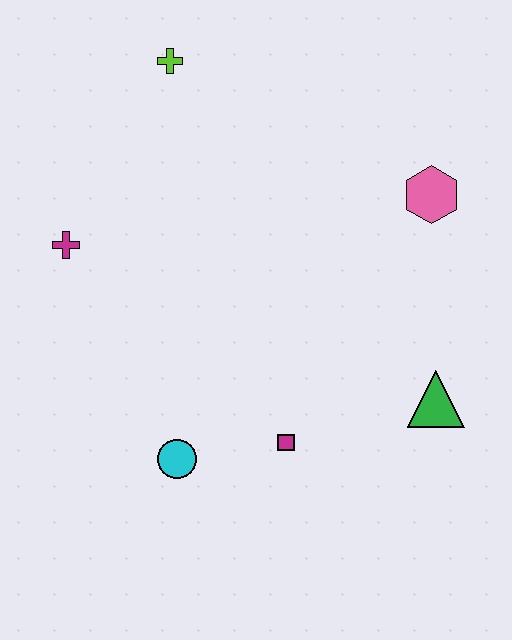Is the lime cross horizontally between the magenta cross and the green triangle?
Yes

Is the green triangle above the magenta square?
Yes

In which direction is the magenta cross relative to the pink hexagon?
The magenta cross is to the left of the pink hexagon.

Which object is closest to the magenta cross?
The lime cross is closest to the magenta cross.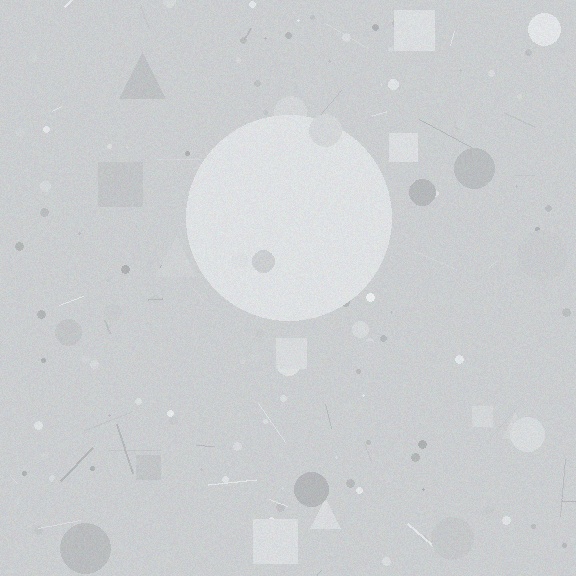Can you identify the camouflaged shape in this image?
The camouflaged shape is a circle.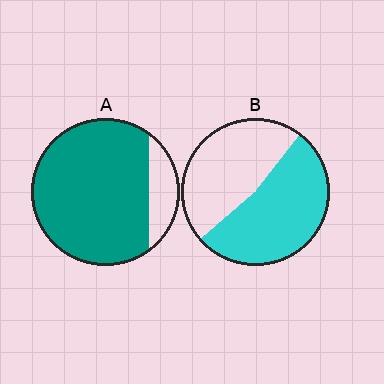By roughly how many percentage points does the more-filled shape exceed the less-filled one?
By roughly 30 percentage points (A over B).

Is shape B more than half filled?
Roughly half.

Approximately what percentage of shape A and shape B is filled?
A is approximately 85% and B is approximately 55%.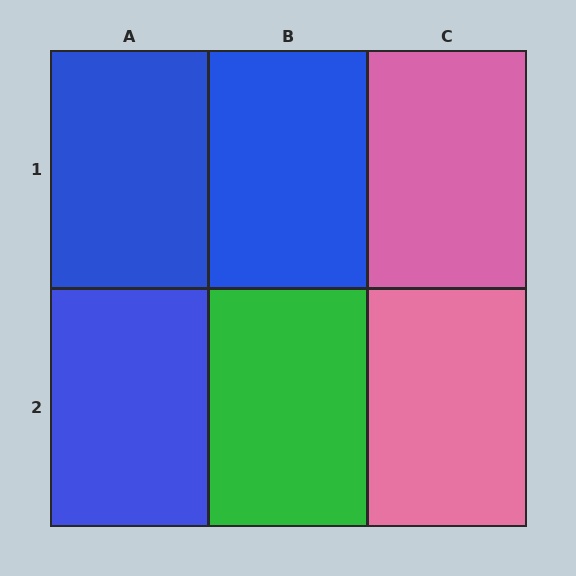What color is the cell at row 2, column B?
Green.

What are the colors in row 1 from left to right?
Blue, blue, pink.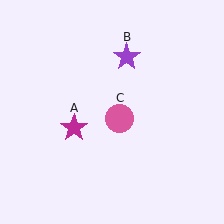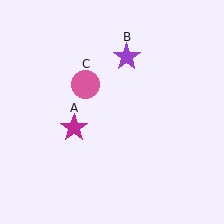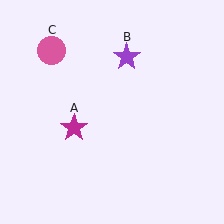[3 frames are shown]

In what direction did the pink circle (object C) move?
The pink circle (object C) moved up and to the left.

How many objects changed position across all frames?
1 object changed position: pink circle (object C).